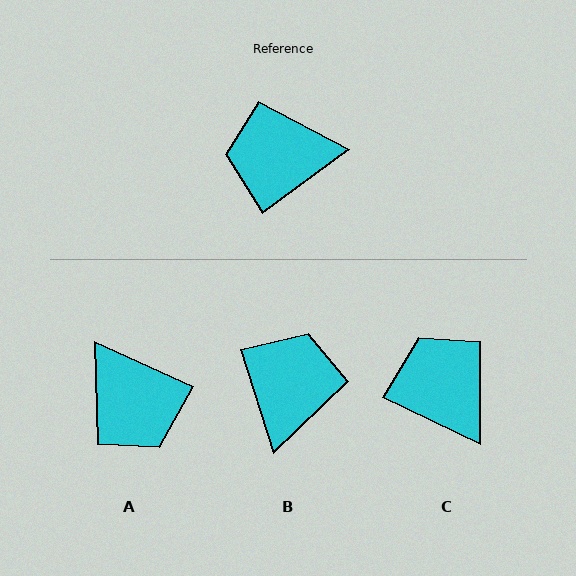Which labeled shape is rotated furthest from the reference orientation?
A, about 119 degrees away.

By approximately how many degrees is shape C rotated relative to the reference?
Approximately 62 degrees clockwise.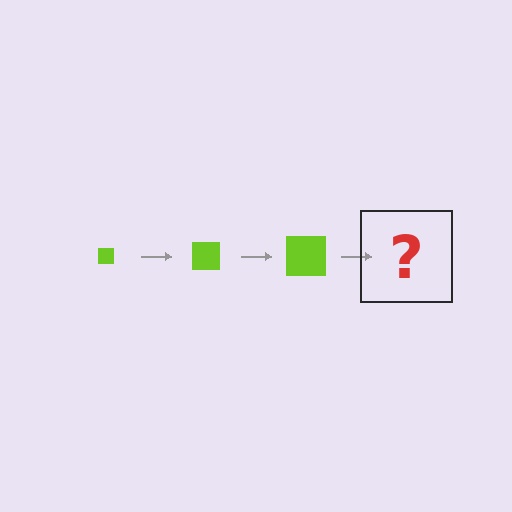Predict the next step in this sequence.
The next step is a lime square, larger than the previous one.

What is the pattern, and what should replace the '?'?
The pattern is that the square gets progressively larger each step. The '?' should be a lime square, larger than the previous one.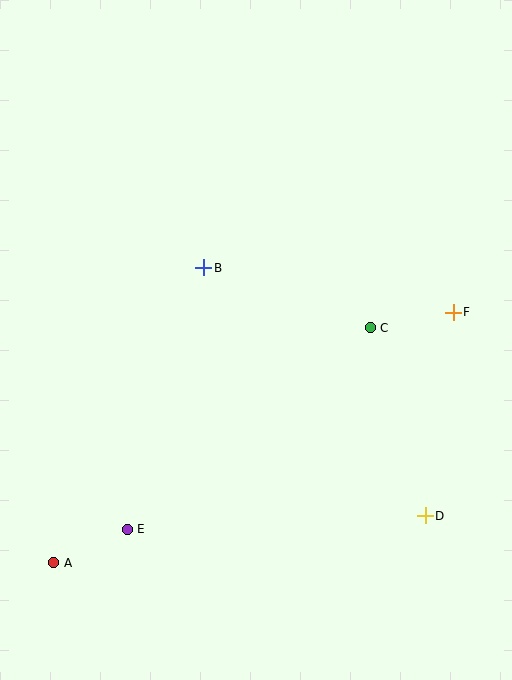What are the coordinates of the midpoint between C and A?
The midpoint between C and A is at (212, 445).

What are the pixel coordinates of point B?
Point B is at (204, 268).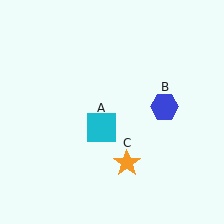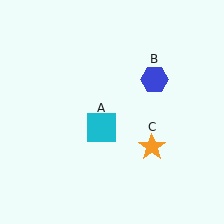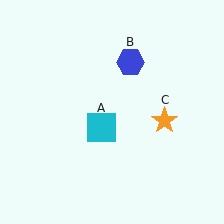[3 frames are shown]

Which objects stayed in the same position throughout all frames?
Cyan square (object A) remained stationary.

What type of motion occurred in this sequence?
The blue hexagon (object B), orange star (object C) rotated counterclockwise around the center of the scene.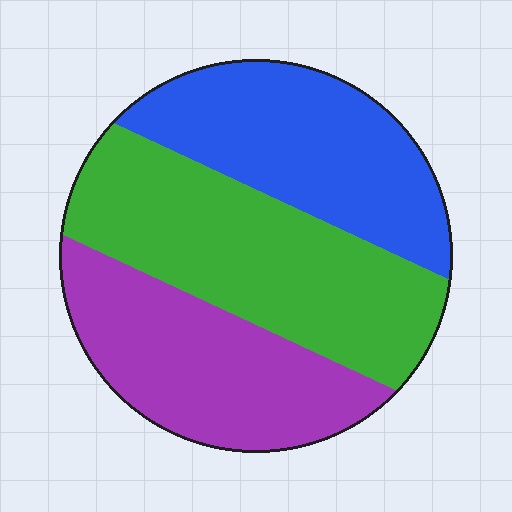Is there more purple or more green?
Green.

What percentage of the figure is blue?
Blue takes up about one third (1/3) of the figure.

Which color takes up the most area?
Green, at roughly 40%.